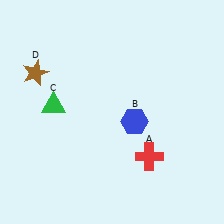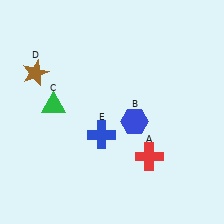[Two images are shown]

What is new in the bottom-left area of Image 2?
A blue cross (E) was added in the bottom-left area of Image 2.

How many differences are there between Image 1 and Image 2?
There is 1 difference between the two images.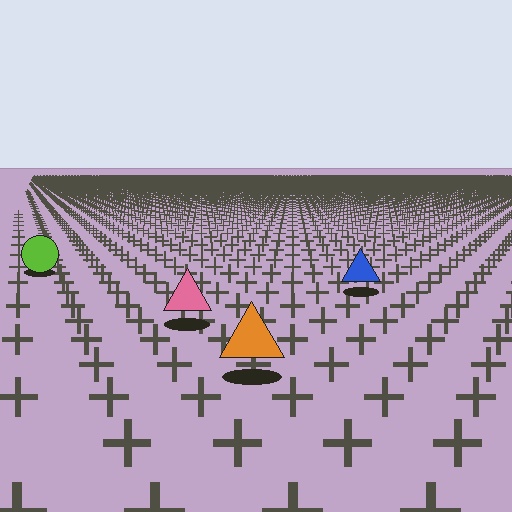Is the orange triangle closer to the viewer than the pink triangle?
Yes. The orange triangle is closer — you can tell from the texture gradient: the ground texture is coarser near it.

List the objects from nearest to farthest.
From nearest to farthest: the orange triangle, the pink triangle, the blue triangle, the lime circle.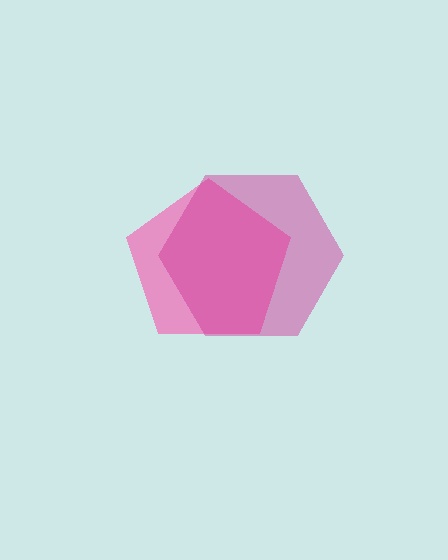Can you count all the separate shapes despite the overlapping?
Yes, there are 2 separate shapes.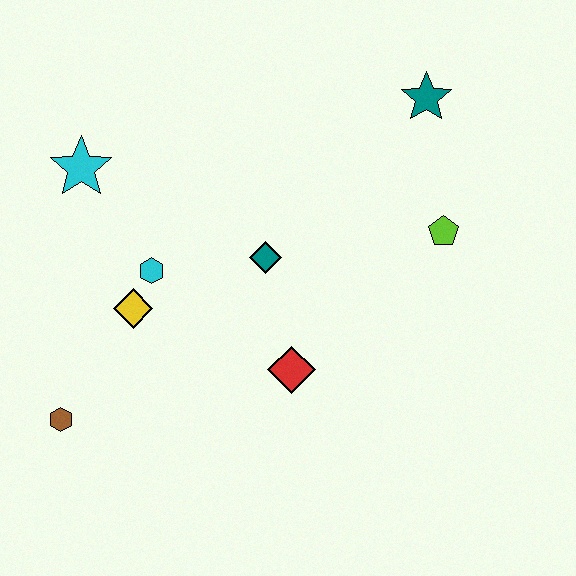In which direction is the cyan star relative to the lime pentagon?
The cyan star is to the left of the lime pentagon.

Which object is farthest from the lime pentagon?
The brown hexagon is farthest from the lime pentagon.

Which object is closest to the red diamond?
The teal diamond is closest to the red diamond.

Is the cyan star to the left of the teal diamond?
Yes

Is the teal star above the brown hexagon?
Yes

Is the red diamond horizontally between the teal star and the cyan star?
Yes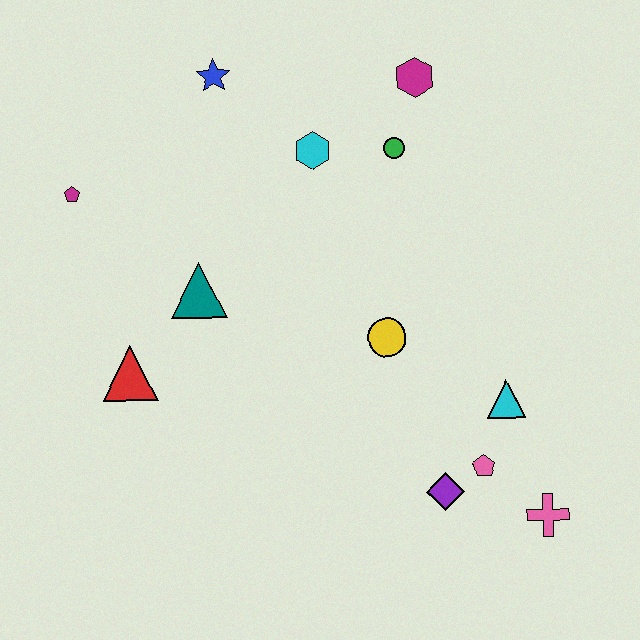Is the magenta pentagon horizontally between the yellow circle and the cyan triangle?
No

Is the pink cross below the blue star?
Yes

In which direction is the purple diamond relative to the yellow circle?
The purple diamond is below the yellow circle.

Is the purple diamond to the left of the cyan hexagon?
No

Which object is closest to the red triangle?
The teal triangle is closest to the red triangle.